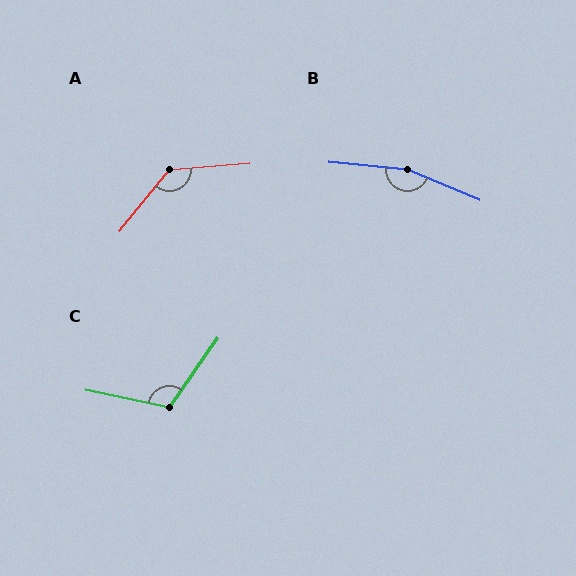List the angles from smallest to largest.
C (113°), A (133°), B (163°).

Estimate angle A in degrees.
Approximately 133 degrees.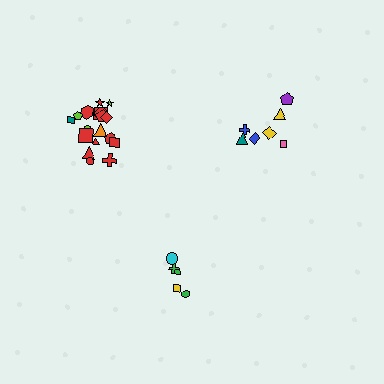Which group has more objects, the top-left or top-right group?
The top-left group.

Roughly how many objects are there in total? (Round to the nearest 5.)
Roughly 30 objects in total.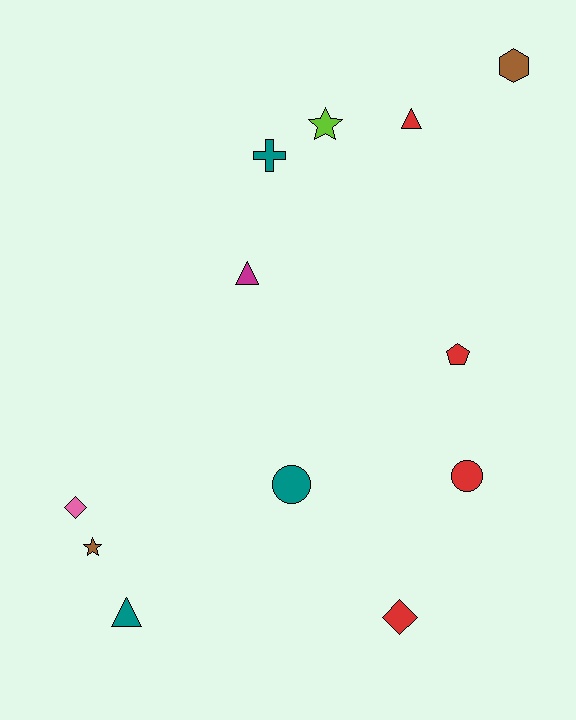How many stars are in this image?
There are 2 stars.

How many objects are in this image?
There are 12 objects.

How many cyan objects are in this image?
There are no cyan objects.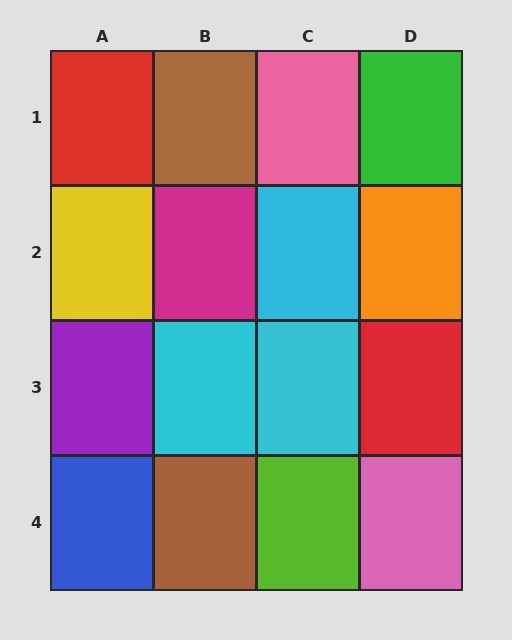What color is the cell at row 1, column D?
Green.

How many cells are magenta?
1 cell is magenta.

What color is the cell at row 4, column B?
Brown.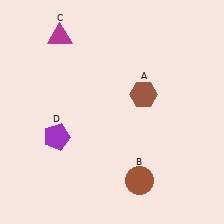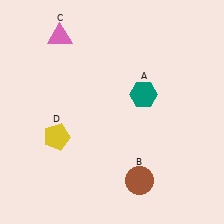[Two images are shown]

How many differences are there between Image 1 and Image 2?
There are 3 differences between the two images.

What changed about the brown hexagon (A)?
In Image 1, A is brown. In Image 2, it changed to teal.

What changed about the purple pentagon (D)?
In Image 1, D is purple. In Image 2, it changed to yellow.